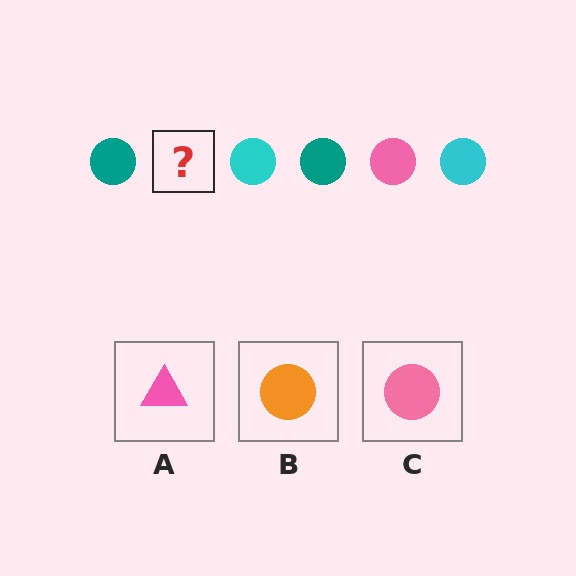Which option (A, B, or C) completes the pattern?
C.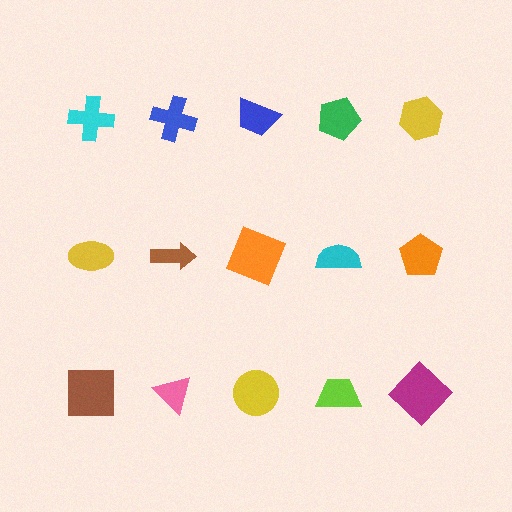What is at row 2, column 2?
A brown arrow.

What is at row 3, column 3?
A yellow circle.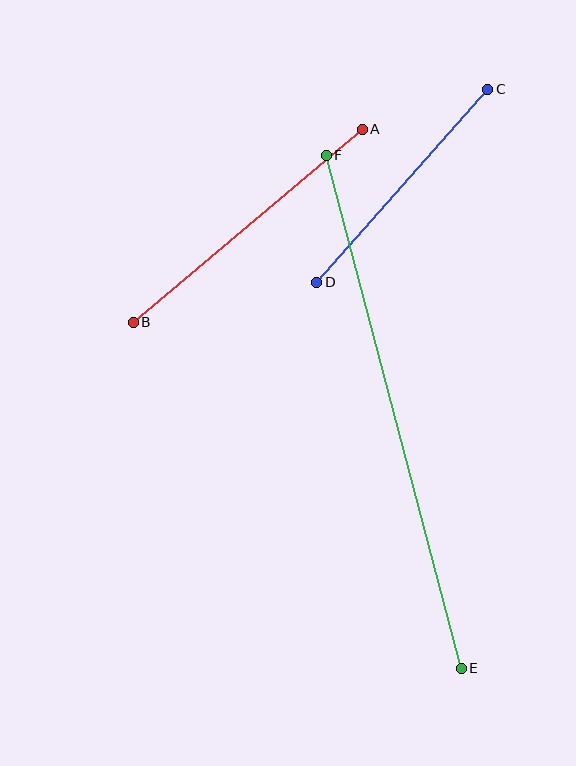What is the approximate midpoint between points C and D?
The midpoint is at approximately (402, 186) pixels.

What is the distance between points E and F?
The distance is approximately 530 pixels.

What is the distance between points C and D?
The distance is approximately 258 pixels.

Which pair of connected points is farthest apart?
Points E and F are farthest apart.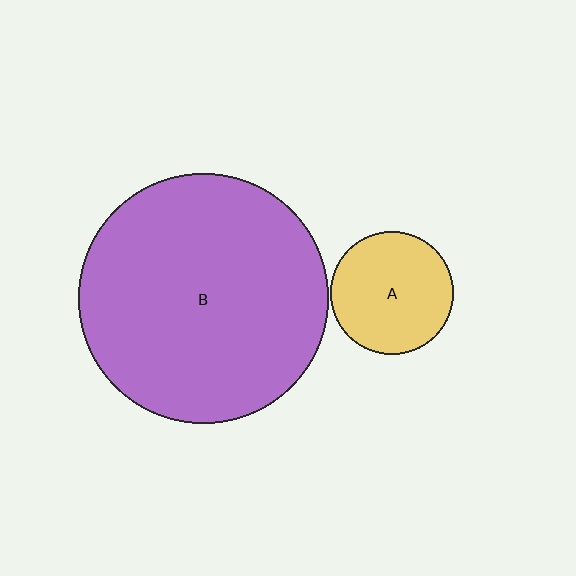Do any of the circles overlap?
No, none of the circles overlap.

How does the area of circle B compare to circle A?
Approximately 4.1 times.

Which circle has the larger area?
Circle B (purple).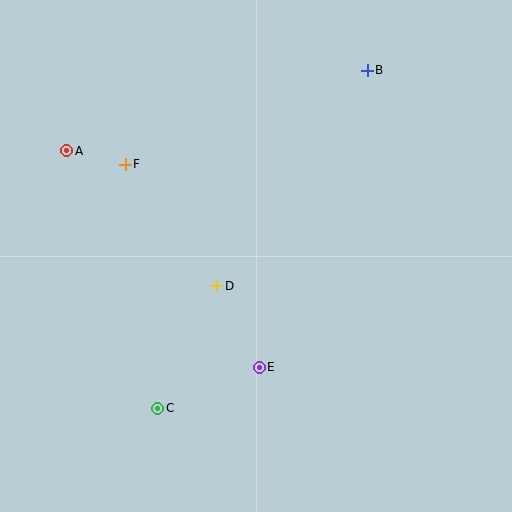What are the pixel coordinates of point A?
Point A is at (67, 151).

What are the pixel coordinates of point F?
Point F is at (125, 164).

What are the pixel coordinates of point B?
Point B is at (367, 70).